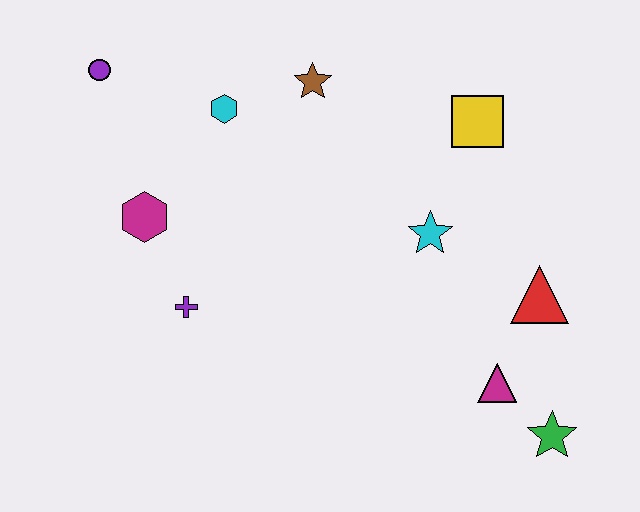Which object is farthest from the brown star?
The green star is farthest from the brown star.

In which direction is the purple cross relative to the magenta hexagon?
The purple cross is below the magenta hexagon.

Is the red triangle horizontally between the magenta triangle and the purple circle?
No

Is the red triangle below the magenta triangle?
No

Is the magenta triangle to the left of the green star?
Yes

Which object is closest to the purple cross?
The magenta hexagon is closest to the purple cross.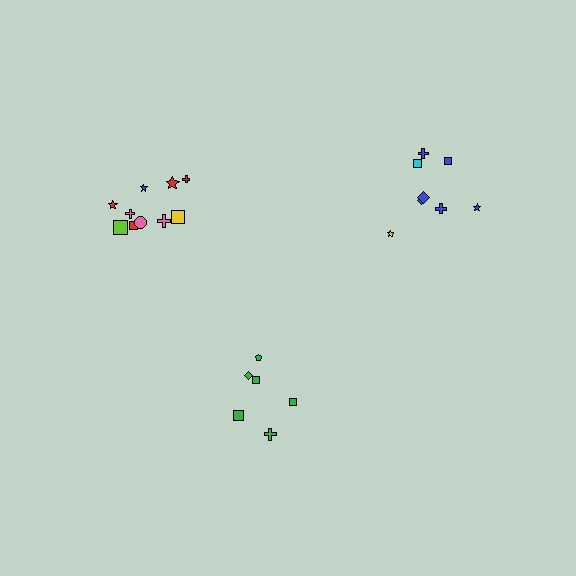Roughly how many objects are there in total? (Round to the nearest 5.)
Roughly 25 objects in total.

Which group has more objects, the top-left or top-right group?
The top-left group.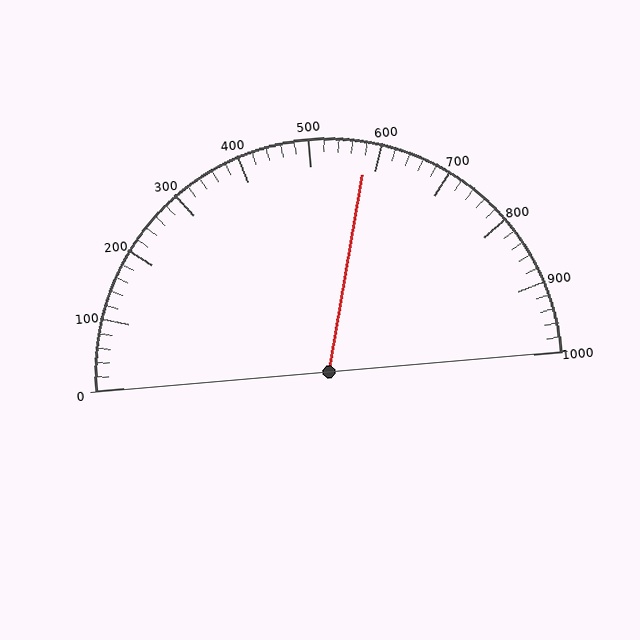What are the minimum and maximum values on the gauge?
The gauge ranges from 0 to 1000.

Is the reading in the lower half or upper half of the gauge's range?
The reading is in the upper half of the range (0 to 1000).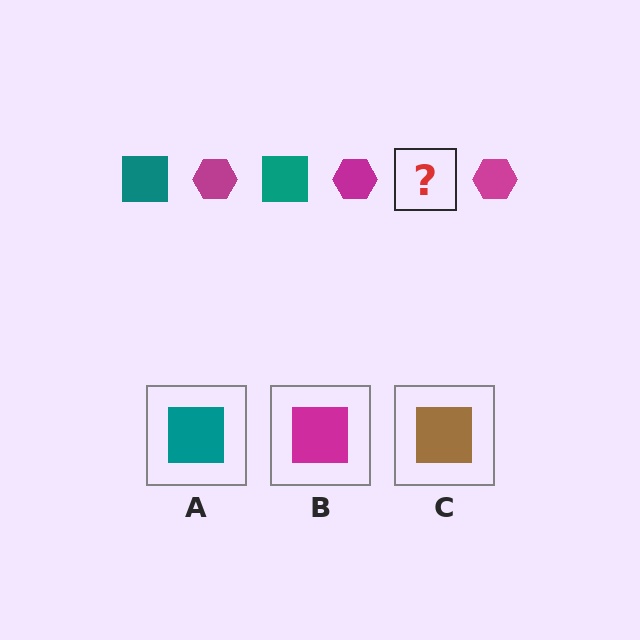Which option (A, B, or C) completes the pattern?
A.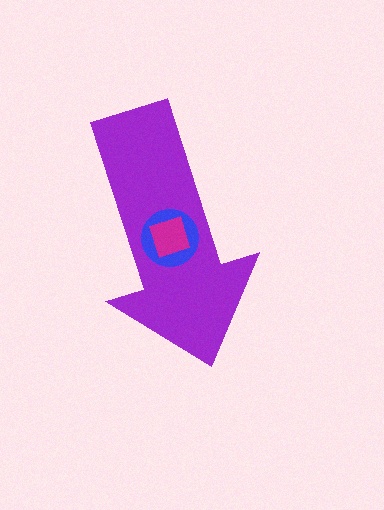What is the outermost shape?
The purple arrow.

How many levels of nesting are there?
3.